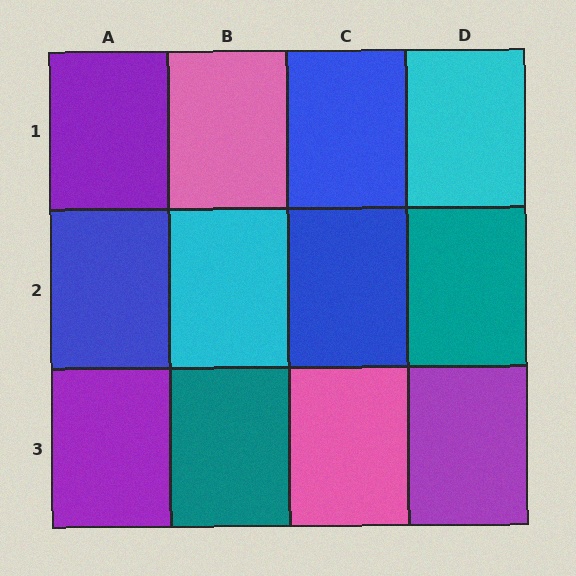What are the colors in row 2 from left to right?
Blue, cyan, blue, teal.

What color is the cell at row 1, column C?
Blue.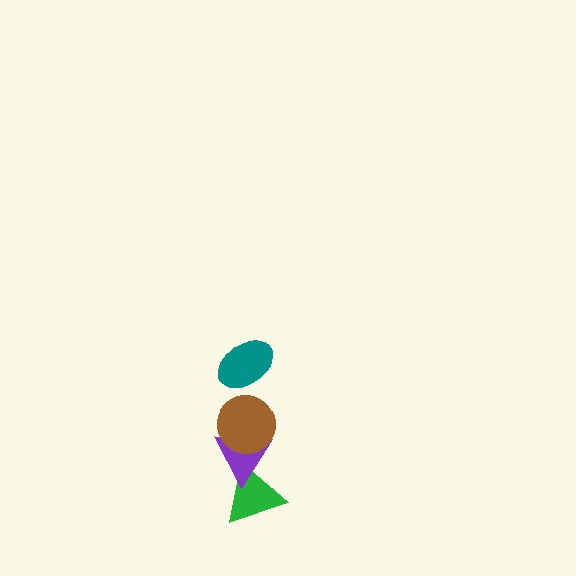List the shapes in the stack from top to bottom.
From top to bottom: the teal ellipse, the brown circle, the purple triangle, the green triangle.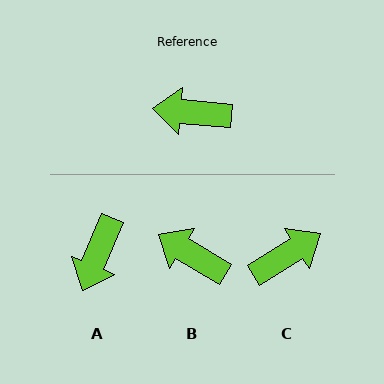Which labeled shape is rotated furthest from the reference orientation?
C, about 143 degrees away.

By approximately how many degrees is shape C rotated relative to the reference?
Approximately 143 degrees clockwise.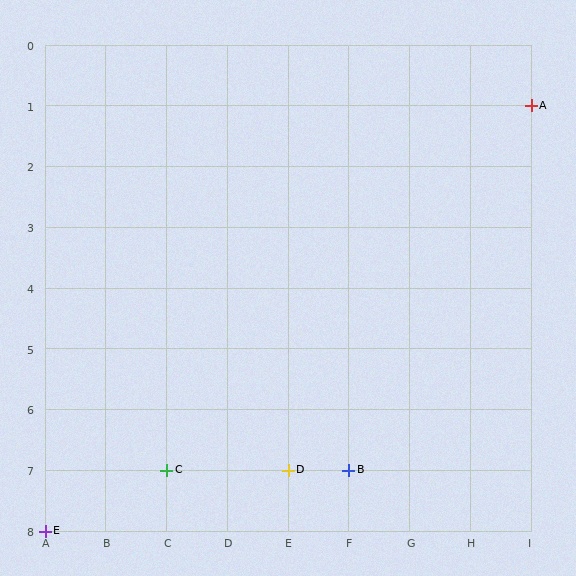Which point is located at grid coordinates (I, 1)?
Point A is at (I, 1).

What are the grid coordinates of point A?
Point A is at grid coordinates (I, 1).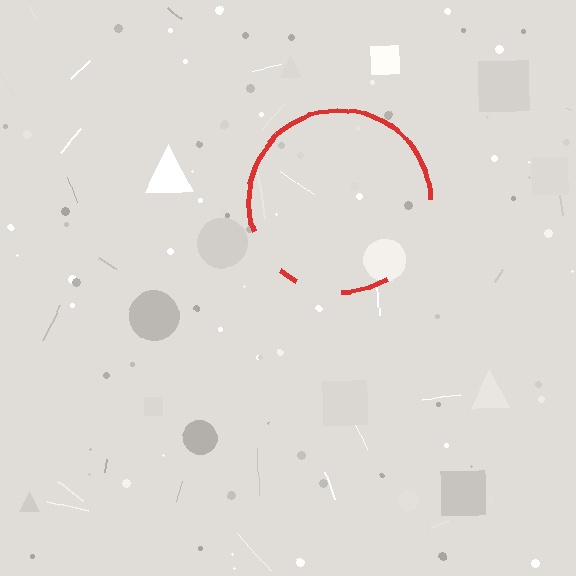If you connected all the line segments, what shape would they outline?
They would outline a circle.